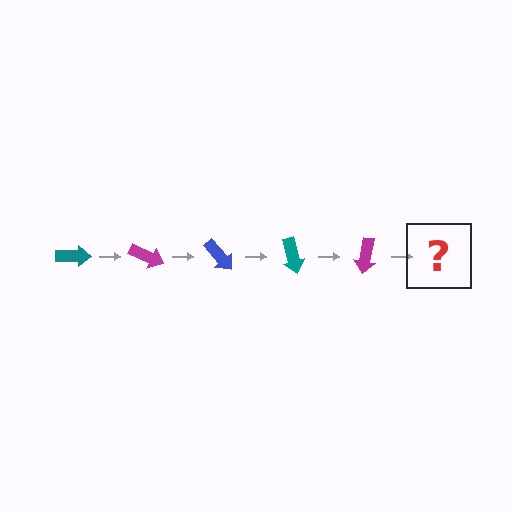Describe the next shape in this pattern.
It should be a blue arrow, rotated 125 degrees from the start.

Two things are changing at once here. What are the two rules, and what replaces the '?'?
The two rules are that it rotates 25 degrees each step and the color cycles through teal, magenta, and blue. The '?' should be a blue arrow, rotated 125 degrees from the start.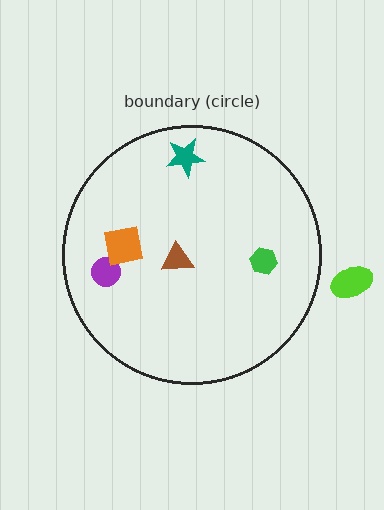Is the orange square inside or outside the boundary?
Inside.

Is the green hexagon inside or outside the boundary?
Inside.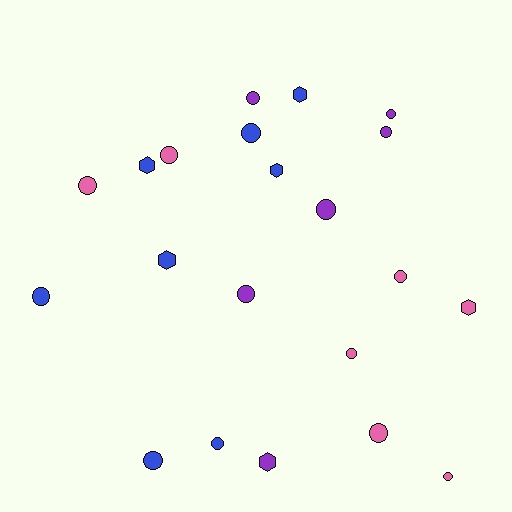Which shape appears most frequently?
Circle, with 15 objects.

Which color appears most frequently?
Blue, with 8 objects.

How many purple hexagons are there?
There is 1 purple hexagon.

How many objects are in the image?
There are 21 objects.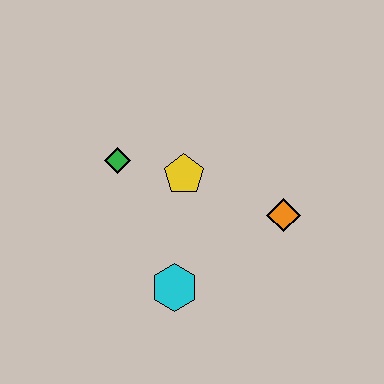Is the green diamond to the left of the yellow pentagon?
Yes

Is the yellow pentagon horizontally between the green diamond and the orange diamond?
Yes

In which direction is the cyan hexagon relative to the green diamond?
The cyan hexagon is below the green diamond.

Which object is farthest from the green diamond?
The orange diamond is farthest from the green diamond.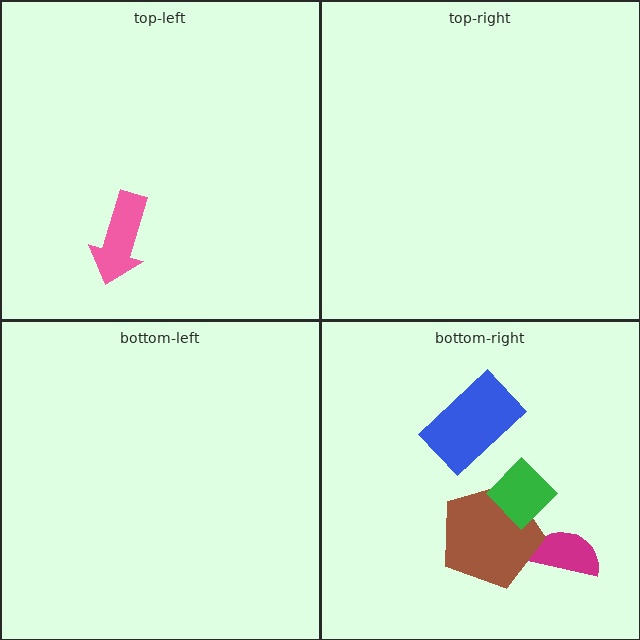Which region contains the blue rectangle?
The bottom-right region.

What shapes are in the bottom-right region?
The magenta semicircle, the brown pentagon, the green diamond, the blue rectangle.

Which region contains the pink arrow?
The top-left region.